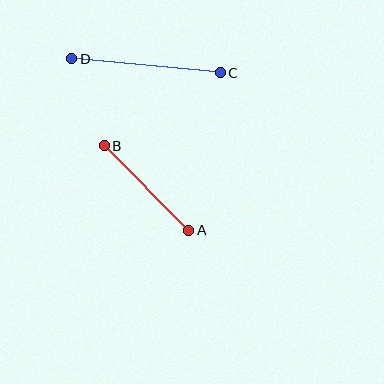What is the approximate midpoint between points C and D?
The midpoint is at approximately (146, 66) pixels.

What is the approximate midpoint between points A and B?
The midpoint is at approximately (146, 188) pixels.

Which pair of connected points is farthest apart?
Points C and D are farthest apart.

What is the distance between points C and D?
The distance is approximately 149 pixels.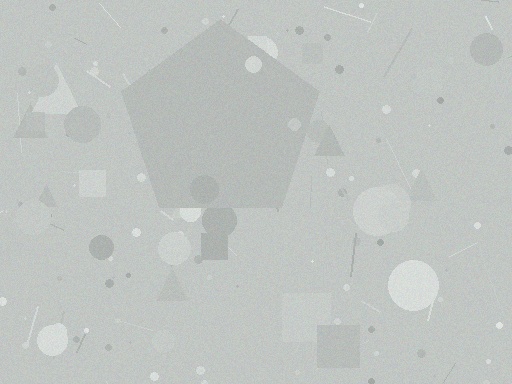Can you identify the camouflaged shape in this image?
The camouflaged shape is a pentagon.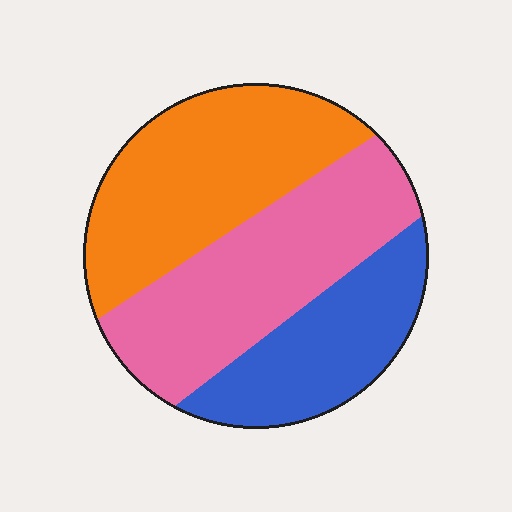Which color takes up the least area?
Blue, at roughly 25%.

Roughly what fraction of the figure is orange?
Orange takes up about three eighths (3/8) of the figure.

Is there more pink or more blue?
Pink.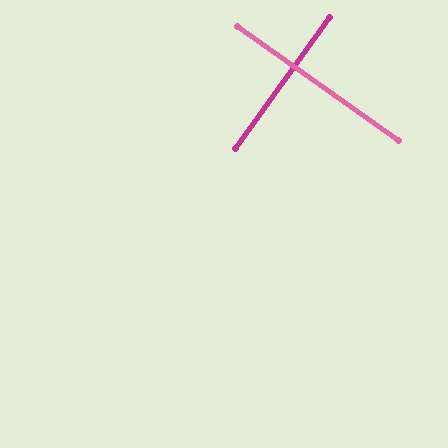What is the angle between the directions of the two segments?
Approximately 90 degrees.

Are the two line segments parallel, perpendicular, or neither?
Perpendicular — they meet at approximately 90°.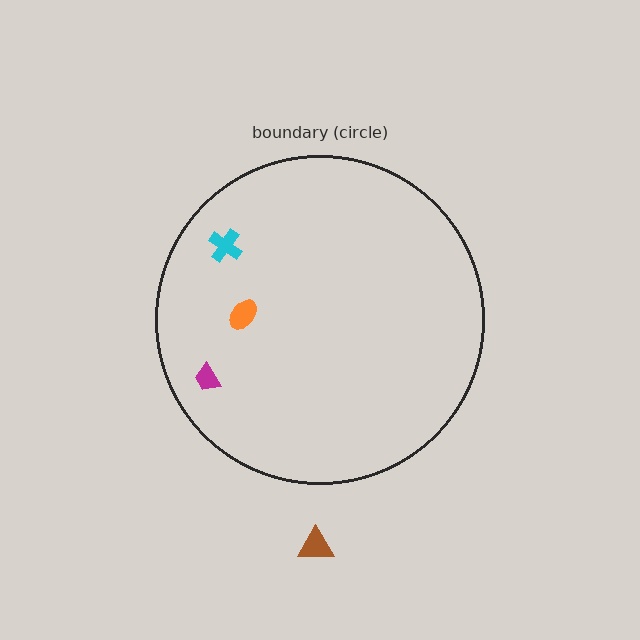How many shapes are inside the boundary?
3 inside, 1 outside.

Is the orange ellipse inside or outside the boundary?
Inside.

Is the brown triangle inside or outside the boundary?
Outside.